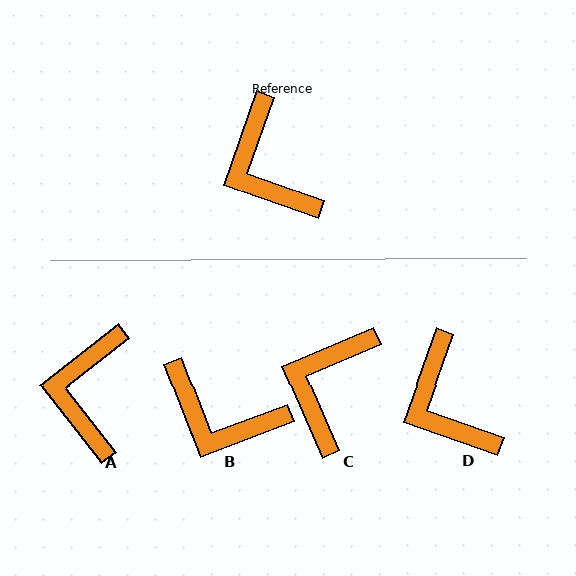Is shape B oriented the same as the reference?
No, it is off by about 40 degrees.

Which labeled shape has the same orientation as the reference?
D.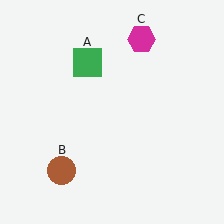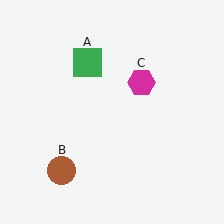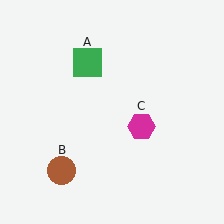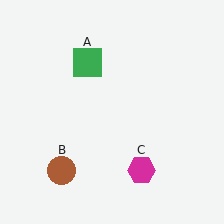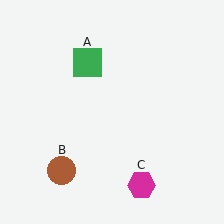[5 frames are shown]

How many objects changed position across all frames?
1 object changed position: magenta hexagon (object C).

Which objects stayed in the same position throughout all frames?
Green square (object A) and brown circle (object B) remained stationary.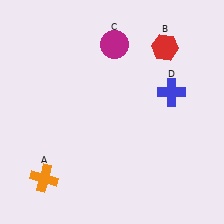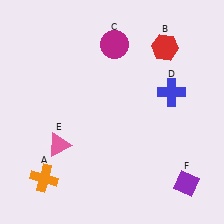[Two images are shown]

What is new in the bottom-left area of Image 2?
A pink triangle (E) was added in the bottom-left area of Image 2.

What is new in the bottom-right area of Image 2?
A purple diamond (F) was added in the bottom-right area of Image 2.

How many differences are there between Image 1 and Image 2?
There are 2 differences between the two images.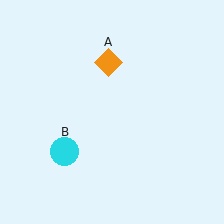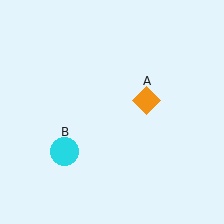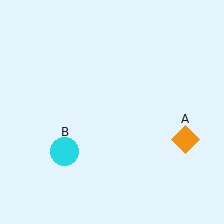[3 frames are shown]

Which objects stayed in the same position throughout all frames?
Cyan circle (object B) remained stationary.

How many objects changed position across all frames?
1 object changed position: orange diamond (object A).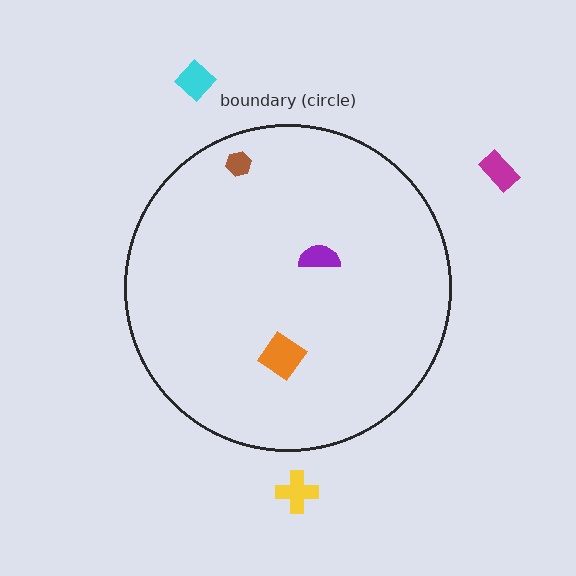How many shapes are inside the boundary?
3 inside, 3 outside.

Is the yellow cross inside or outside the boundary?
Outside.